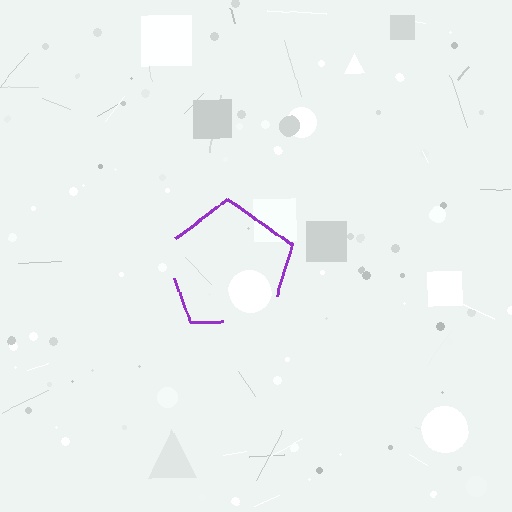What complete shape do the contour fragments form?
The contour fragments form a pentagon.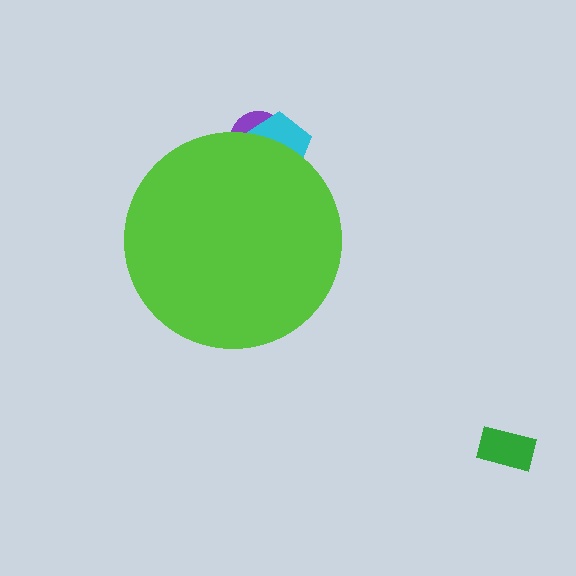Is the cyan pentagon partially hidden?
Yes, the cyan pentagon is partially hidden behind the lime circle.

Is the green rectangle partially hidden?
No, the green rectangle is fully visible.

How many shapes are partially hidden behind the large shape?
2 shapes are partially hidden.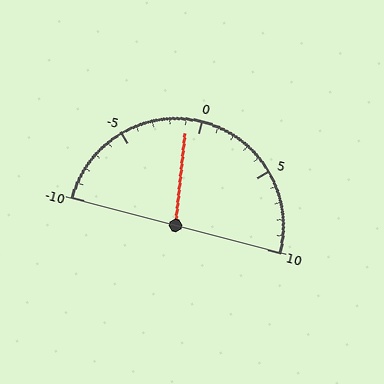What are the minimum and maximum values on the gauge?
The gauge ranges from -10 to 10.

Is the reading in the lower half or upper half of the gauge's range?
The reading is in the lower half of the range (-10 to 10).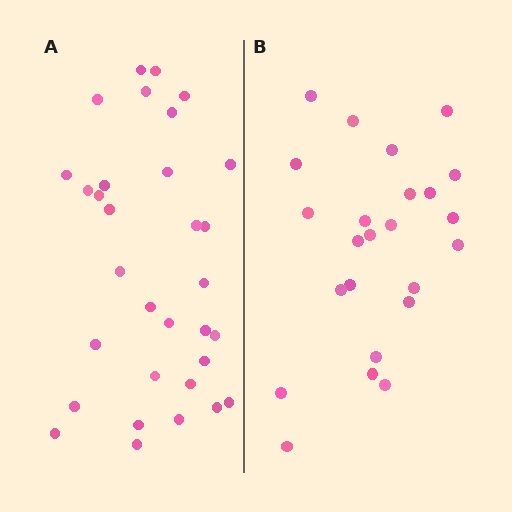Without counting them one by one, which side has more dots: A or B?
Region A (the left region) has more dots.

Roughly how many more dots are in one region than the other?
Region A has roughly 8 or so more dots than region B.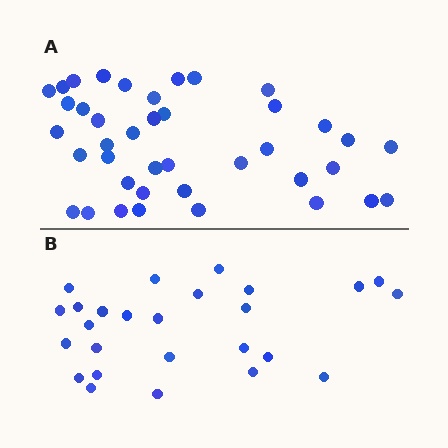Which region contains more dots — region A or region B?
Region A (the top region) has more dots.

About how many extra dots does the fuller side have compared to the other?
Region A has approximately 15 more dots than region B.